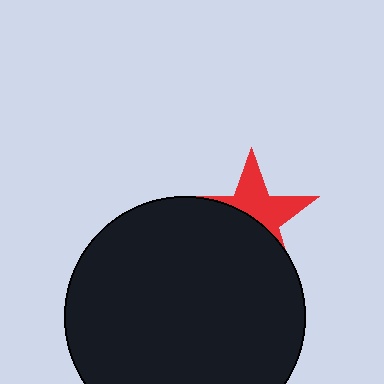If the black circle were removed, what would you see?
You would see the complete red star.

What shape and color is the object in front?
The object in front is a black circle.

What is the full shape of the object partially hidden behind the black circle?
The partially hidden object is a red star.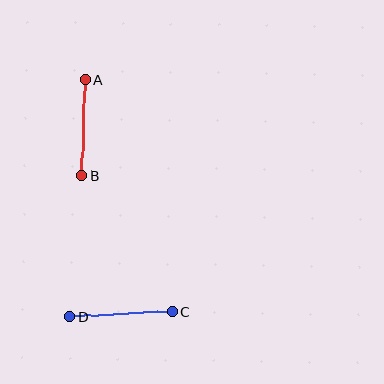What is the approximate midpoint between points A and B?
The midpoint is at approximately (83, 128) pixels.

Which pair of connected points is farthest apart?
Points C and D are farthest apart.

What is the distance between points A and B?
The distance is approximately 96 pixels.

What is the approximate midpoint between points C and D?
The midpoint is at approximately (121, 314) pixels.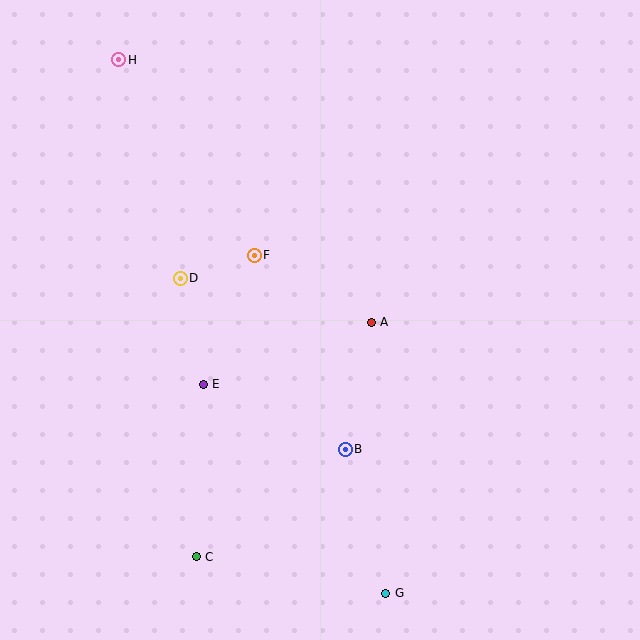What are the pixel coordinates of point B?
Point B is at (345, 449).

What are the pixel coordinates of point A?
Point A is at (371, 322).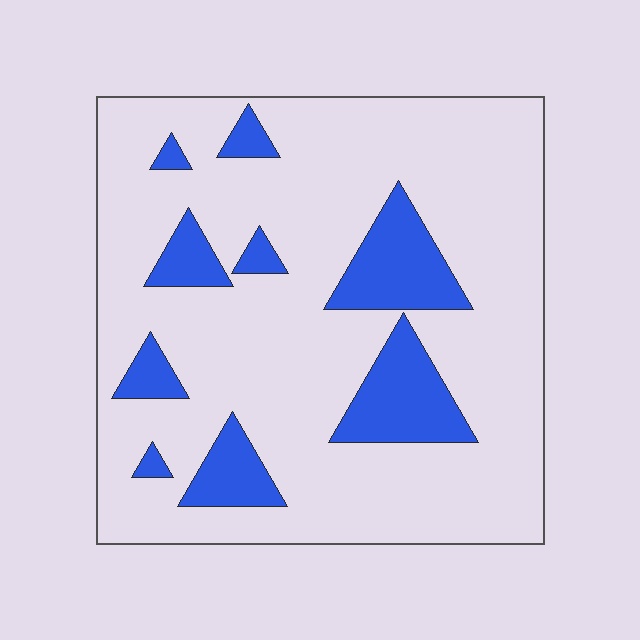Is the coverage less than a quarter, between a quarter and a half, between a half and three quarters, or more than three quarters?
Less than a quarter.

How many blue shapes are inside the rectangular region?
9.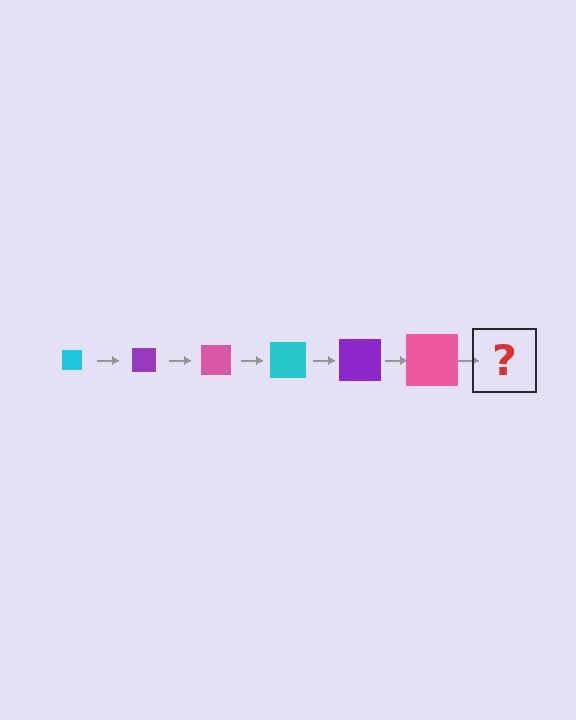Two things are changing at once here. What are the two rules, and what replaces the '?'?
The two rules are that the square grows larger each step and the color cycles through cyan, purple, and pink. The '?' should be a cyan square, larger than the previous one.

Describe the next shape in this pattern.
It should be a cyan square, larger than the previous one.